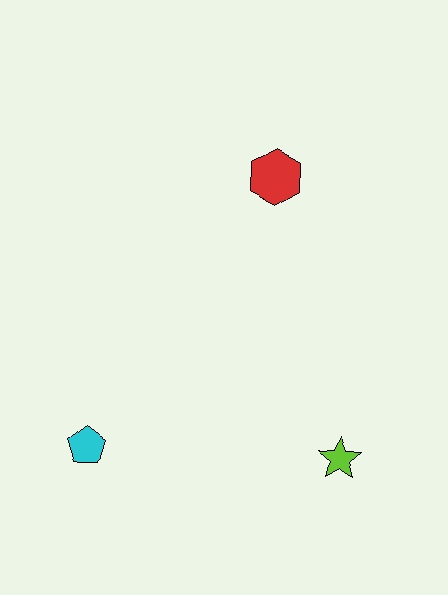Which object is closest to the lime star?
The cyan pentagon is closest to the lime star.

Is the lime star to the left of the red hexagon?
No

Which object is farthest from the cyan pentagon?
The red hexagon is farthest from the cyan pentagon.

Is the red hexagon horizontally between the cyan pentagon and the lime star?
Yes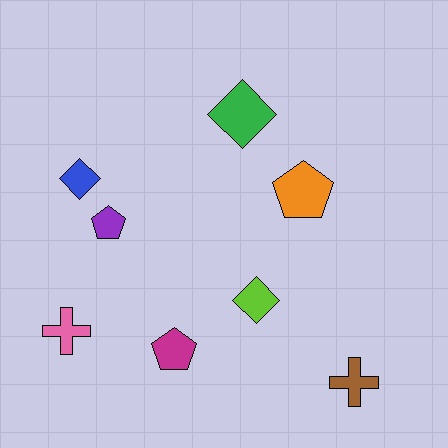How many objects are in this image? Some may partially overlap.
There are 8 objects.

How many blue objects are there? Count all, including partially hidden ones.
There is 1 blue object.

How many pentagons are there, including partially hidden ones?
There are 3 pentagons.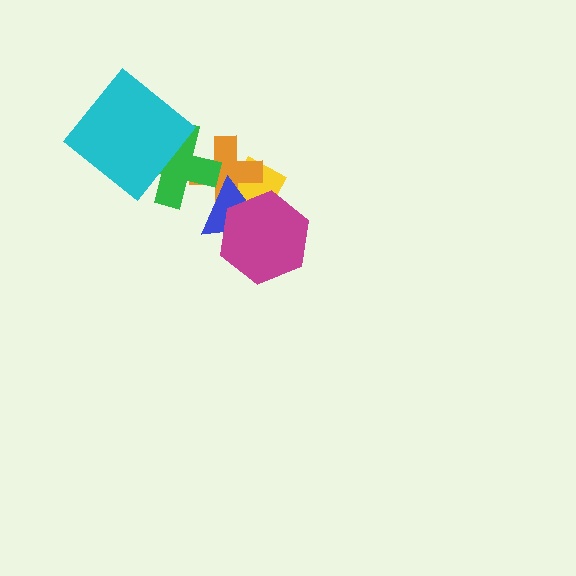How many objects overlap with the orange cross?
4 objects overlap with the orange cross.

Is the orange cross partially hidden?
Yes, it is partially covered by another shape.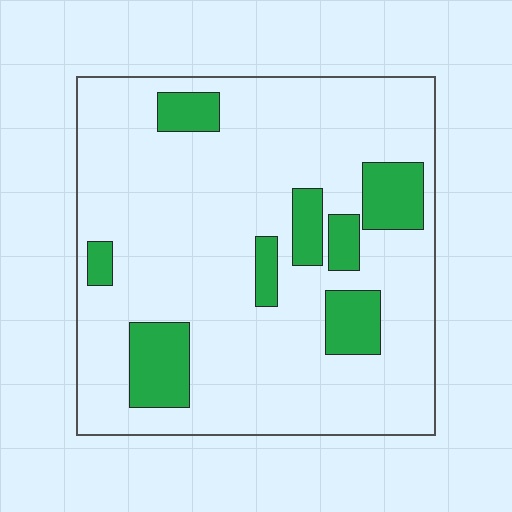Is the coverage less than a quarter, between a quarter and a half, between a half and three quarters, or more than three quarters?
Less than a quarter.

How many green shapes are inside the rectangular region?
8.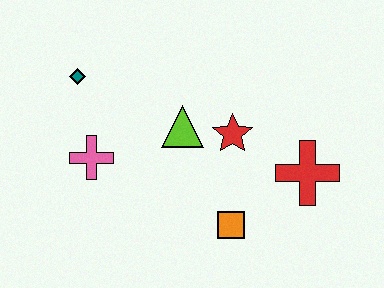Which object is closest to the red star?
The lime triangle is closest to the red star.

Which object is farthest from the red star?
The teal diamond is farthest from the red star.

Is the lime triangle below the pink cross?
No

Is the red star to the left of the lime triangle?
No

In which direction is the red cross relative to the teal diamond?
The red cross is to the right of the teal diamond.